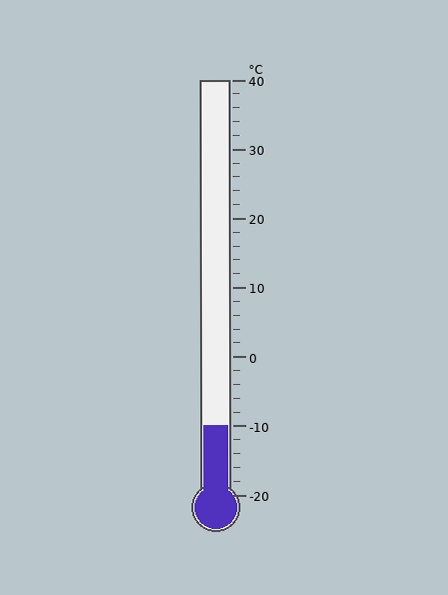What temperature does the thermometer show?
The thermometer shows approximately -10°C.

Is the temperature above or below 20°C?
The temperature is below 20°C.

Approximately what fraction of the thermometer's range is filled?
The thermometer is filled to approximately 15% of its range.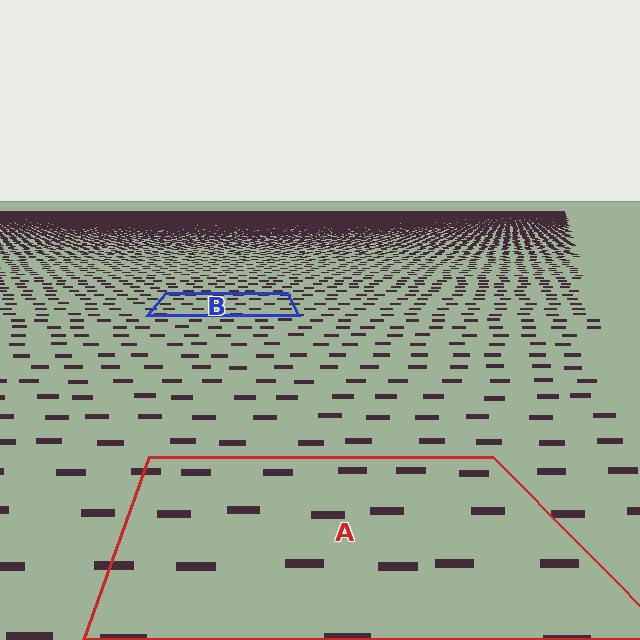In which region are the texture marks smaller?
The texture marks are smaller in region B, because it is farther away.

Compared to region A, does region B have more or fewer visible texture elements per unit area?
Region B has more texture elements per unit area — they are packed more densely because it is farther away.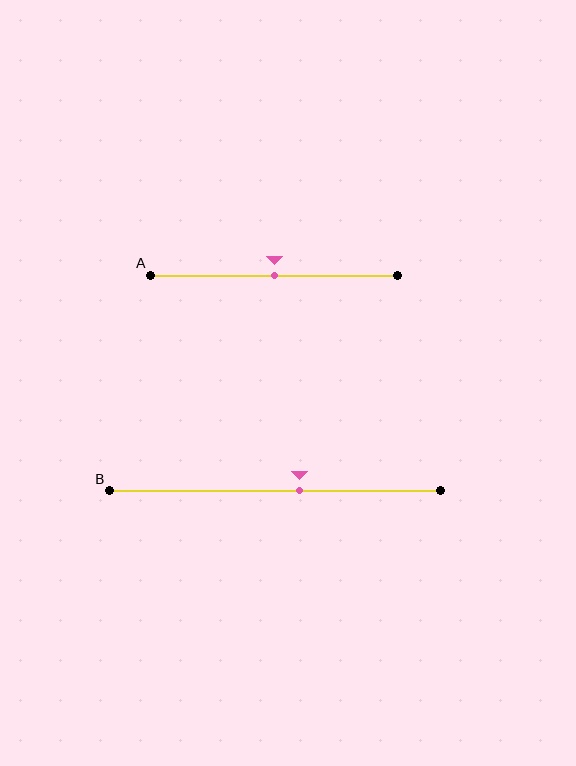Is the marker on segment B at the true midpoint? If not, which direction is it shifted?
No, the marker on segment B is shifted to the right by about 7% of the segment length.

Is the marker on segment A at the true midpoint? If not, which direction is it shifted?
Yes, the marker on segment A is at the true midpoint.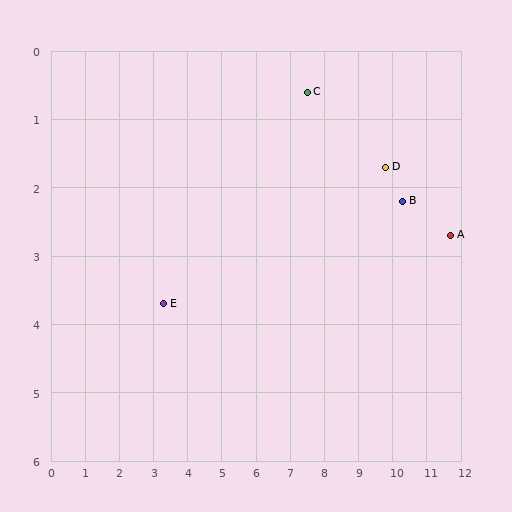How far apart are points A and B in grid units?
Points A and B are about 1.5 grid units apart.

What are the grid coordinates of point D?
Point D is at approximately (9.8, 1.7).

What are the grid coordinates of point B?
Point B is at approximately (10.3, 2.2).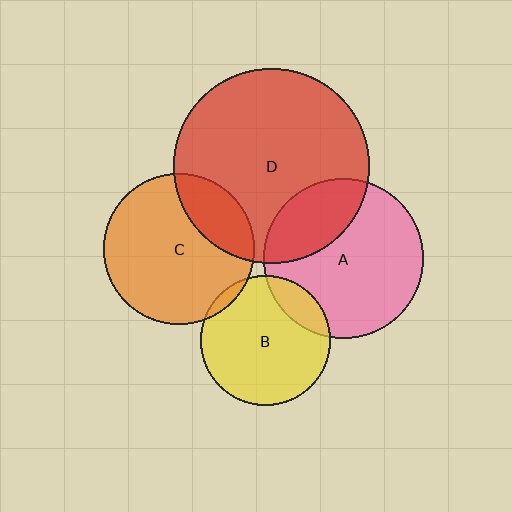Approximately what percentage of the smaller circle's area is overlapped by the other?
Approximately 30%.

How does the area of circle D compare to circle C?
Approximately 1.7 times.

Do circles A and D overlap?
Yes.